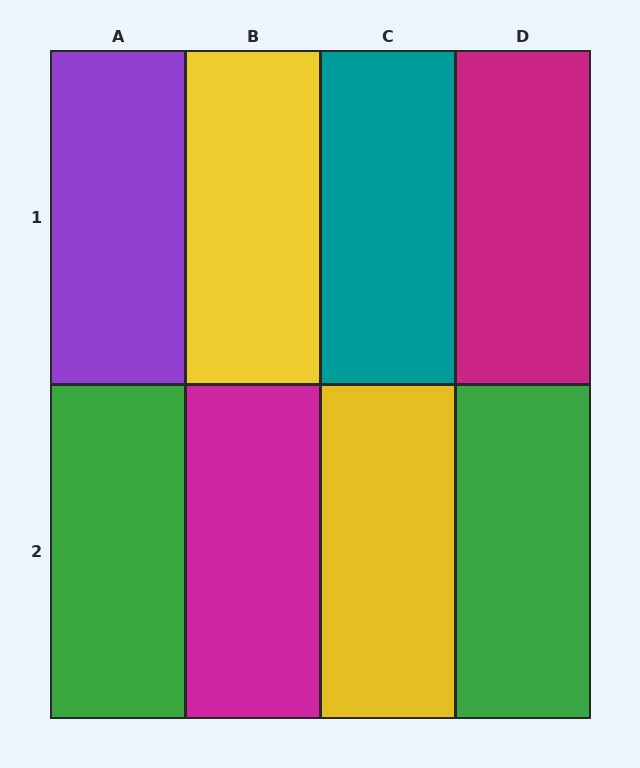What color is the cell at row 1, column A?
Purple.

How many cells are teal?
1 cell is teal.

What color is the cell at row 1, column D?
Magenta.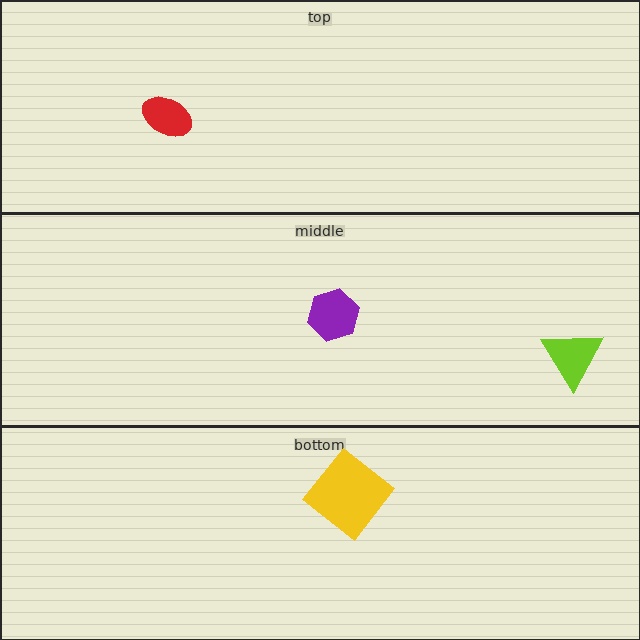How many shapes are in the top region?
1.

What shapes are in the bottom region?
The yellow diamond.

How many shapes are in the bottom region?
1.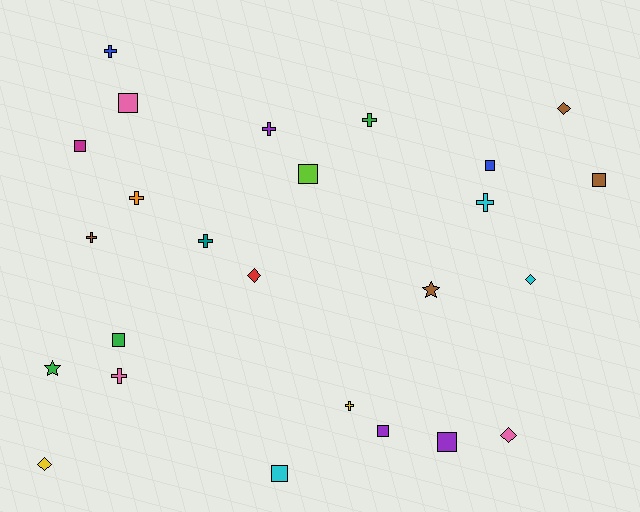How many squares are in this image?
There are 9 squares.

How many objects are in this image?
There are 25 objects.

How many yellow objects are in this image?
There are 2 yellow objects.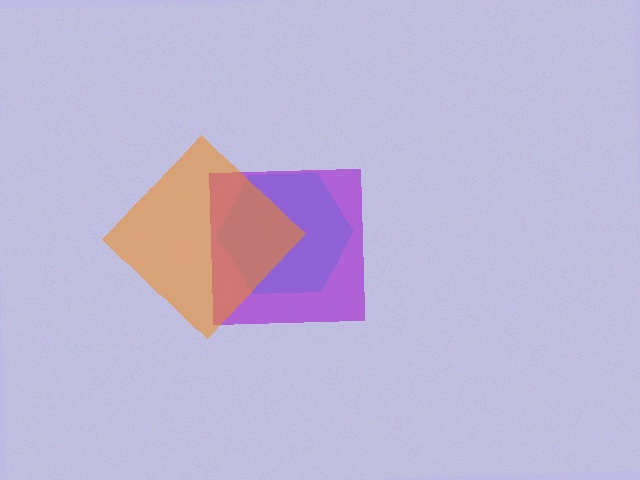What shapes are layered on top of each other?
The layered shapes are: a cyan hexagon, a purple square, an orange diamond.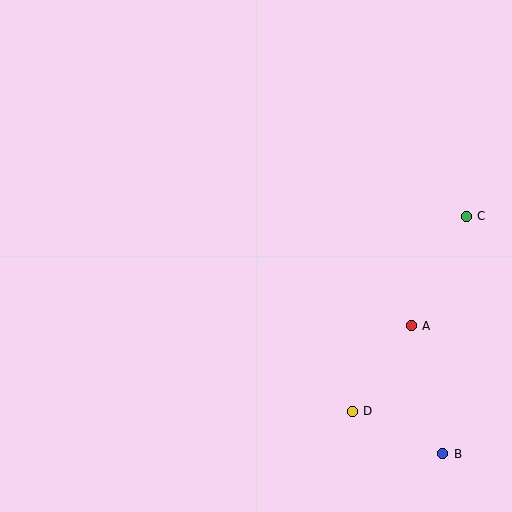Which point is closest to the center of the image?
Point A at (411, 326) is closest to the center.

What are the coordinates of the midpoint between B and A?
The midpoint between B and A is at (427, 390).